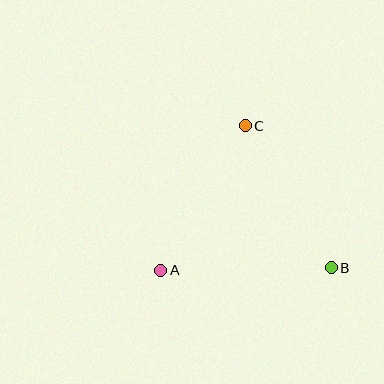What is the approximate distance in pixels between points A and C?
The distance between A and C is approximately 167 pixels.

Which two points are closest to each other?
Points B and C are closest to each other.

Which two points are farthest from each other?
Points A and B are farthest from each other.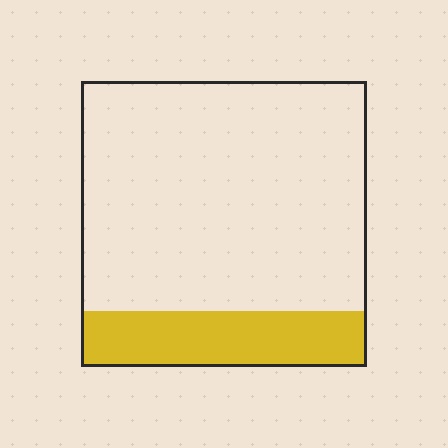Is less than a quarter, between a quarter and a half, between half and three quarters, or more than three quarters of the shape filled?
Less than a quarter.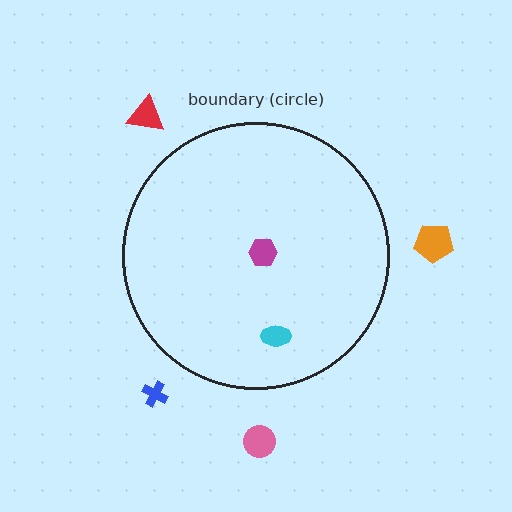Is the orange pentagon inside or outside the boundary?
Outside.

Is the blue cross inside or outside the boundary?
Outside.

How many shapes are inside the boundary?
2 inside, 4 outside.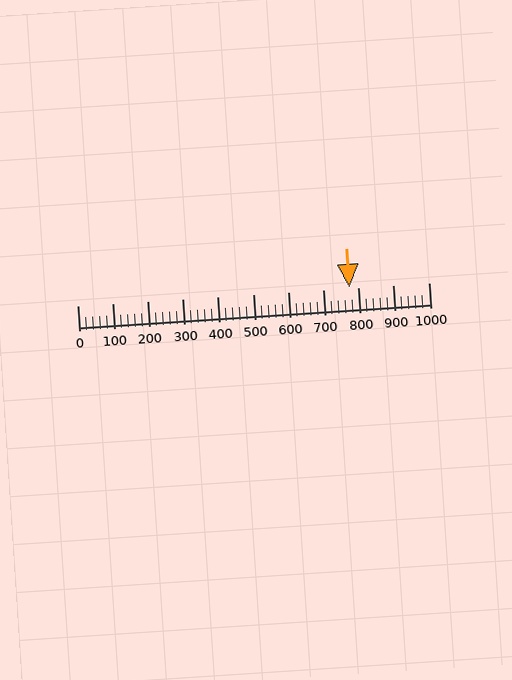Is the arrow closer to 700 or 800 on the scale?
The arrow is closer to 800.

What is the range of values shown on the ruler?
The ruler shows values from 0 to 1000.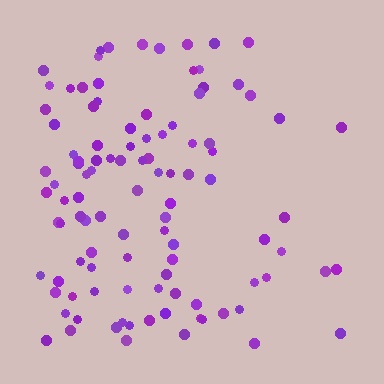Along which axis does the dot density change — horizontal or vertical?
Horizontal.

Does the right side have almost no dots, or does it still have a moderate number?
Still a moderate number, just noticeably fewer than the left.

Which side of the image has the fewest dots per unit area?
The right.